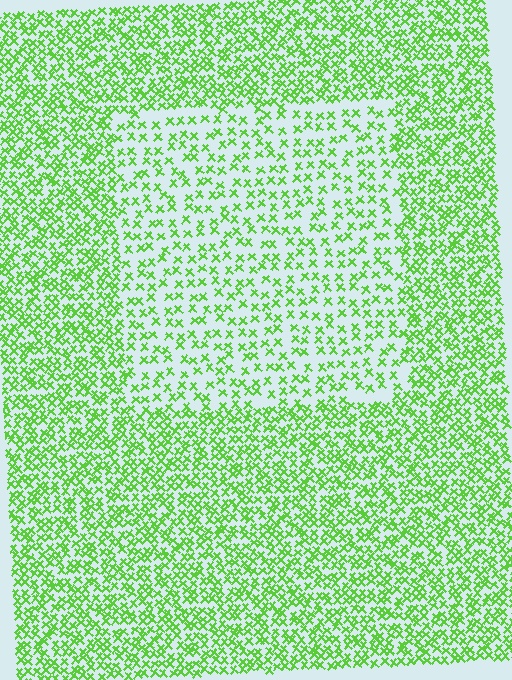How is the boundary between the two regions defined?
The boundary is defined by a change in element density (approximately 2.0x ratio). All elements are the same color, size, and shape.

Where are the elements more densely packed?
The elements are more densely packed outside the rectangle boundary.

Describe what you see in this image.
The image contains small lime elements arranged at two different densities. A rectangle-shaped region is visible where the elements are less densely packed than the surrounding area.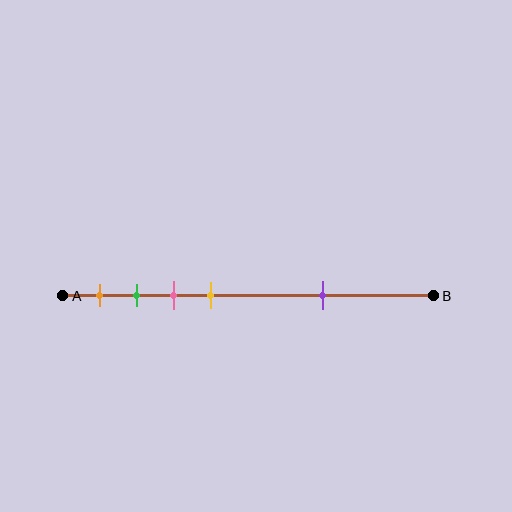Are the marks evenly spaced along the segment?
No, the marks are not evenly spaced.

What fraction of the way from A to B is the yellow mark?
The yellow mark is approximately 40% (0.4) of the way from A to B.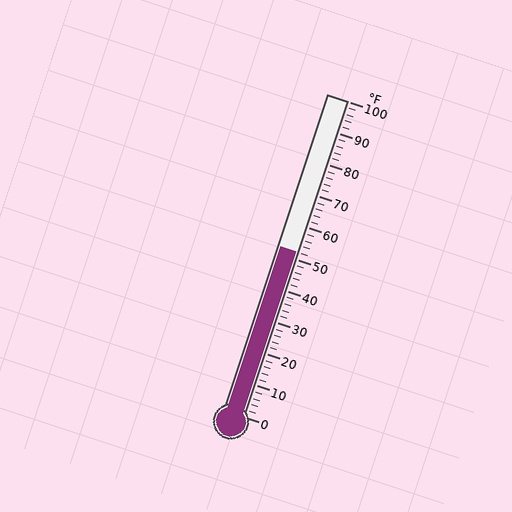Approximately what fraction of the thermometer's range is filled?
The thermometer is filled to approximately 50% of its range.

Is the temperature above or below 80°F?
The temperature is below 80°F.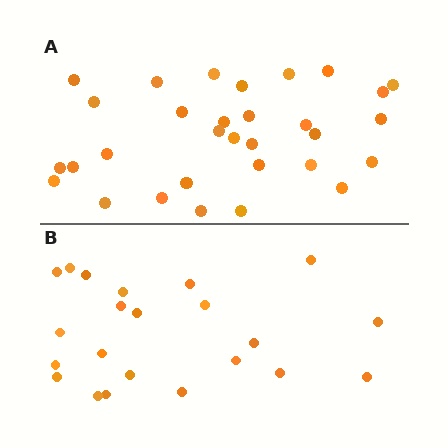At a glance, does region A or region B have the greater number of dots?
Region A (the top region) has more dots.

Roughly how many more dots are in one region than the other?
Region A has roughly 8 or so more dots than region B.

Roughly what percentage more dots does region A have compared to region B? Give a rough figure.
About 40% more.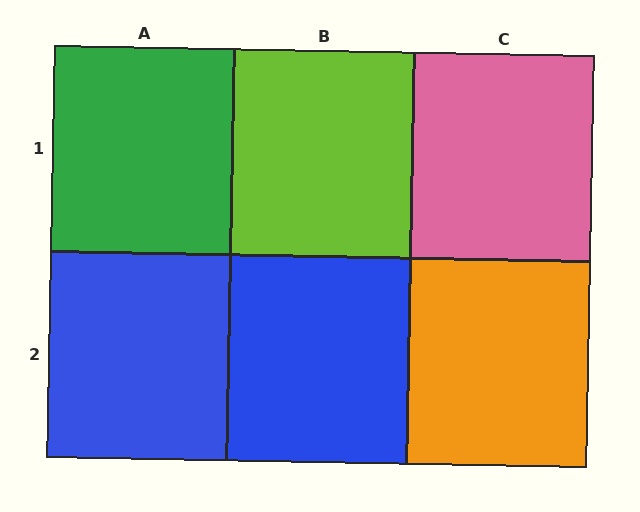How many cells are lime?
1 cell is lime.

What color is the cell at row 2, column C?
Orange.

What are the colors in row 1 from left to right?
Green, lime, pink.